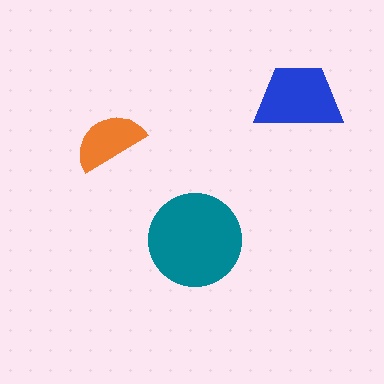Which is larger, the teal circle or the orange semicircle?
The teal circle.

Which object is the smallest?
The orange semicircle.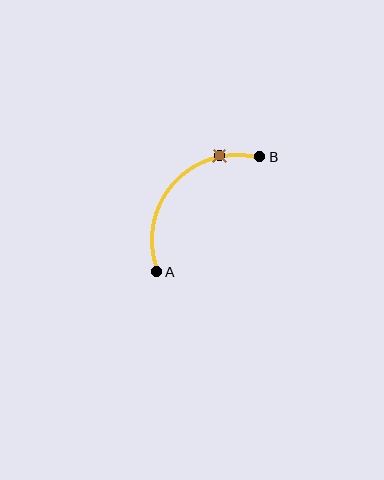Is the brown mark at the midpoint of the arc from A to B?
No. The brown mark lies on the arc but is closer to endpoint B. The arc midpoint would be at the point on the curve equidistant along the arc from both A and B.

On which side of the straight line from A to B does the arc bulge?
The arc bulges above and to the left of the straight line connecting A and B.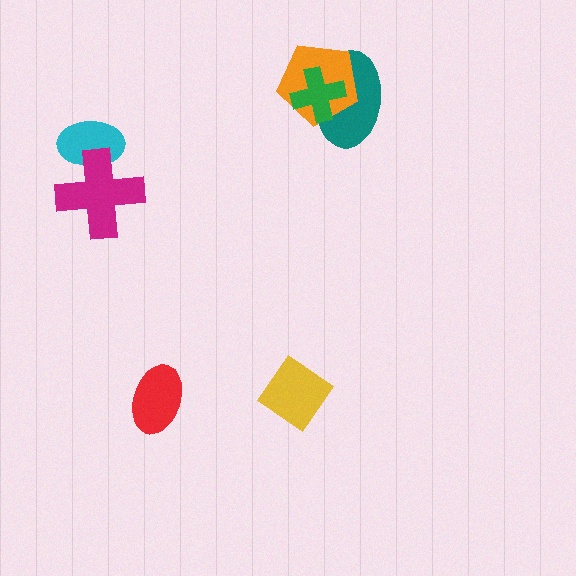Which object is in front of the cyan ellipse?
The magenta cross is in front of the cyan ellipse.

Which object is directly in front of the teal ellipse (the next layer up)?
The orange pentagon is directly in front of the teal ellipse.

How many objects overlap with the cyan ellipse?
1 object overlaps with the cyan ellipse.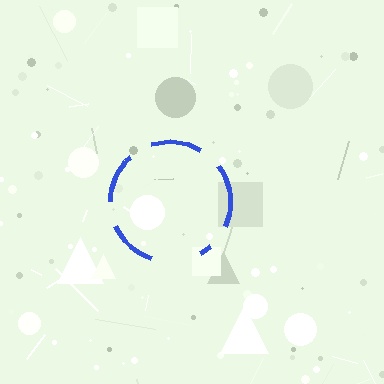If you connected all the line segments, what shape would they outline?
They would outline a circle.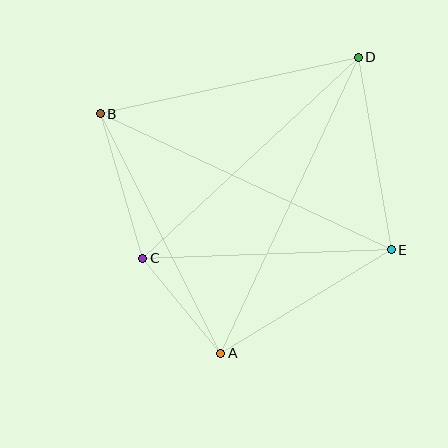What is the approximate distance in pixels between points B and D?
The distance between B and D is approximately 264 pixels.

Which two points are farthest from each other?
Points A and D are farthest from each other.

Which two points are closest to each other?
Points A and C are closest to each other.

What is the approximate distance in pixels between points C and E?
The distance between C and E is approximately 249 pixels.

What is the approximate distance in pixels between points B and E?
The distance between B and E is approximately 321 pixels.